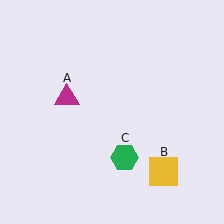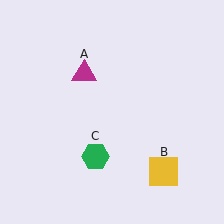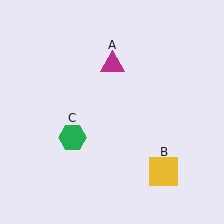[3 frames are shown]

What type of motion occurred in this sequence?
The magenta triangle (object A), green hexagon (object C) rotated clockwise around the center of the scene.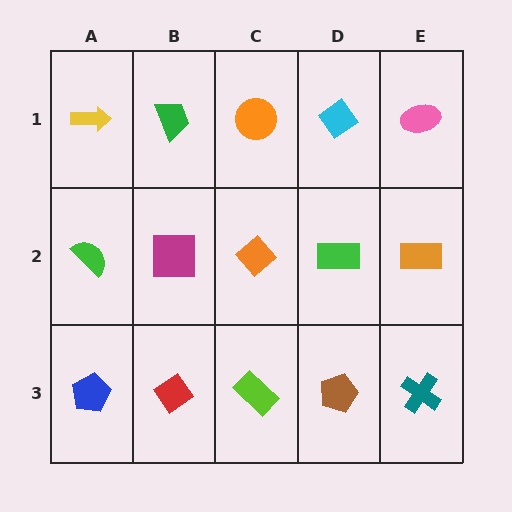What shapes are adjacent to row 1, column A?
A green semicircle (row 2, column A), a green trapezoid (row 1, column B).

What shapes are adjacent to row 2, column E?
A pink ellipse (row 1, column E), a teal cross (row 3, column E), a green rectangle (row 2, column D).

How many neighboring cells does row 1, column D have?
3.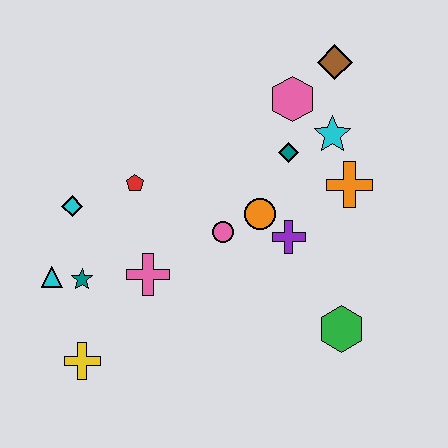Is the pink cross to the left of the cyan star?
Yes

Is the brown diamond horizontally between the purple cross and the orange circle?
No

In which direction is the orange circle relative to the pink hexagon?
The orange circle is below the pink hexagon.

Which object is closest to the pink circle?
The orange circle is closest to the pink circle.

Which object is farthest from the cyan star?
The yellow cross is farthest from the cyan star.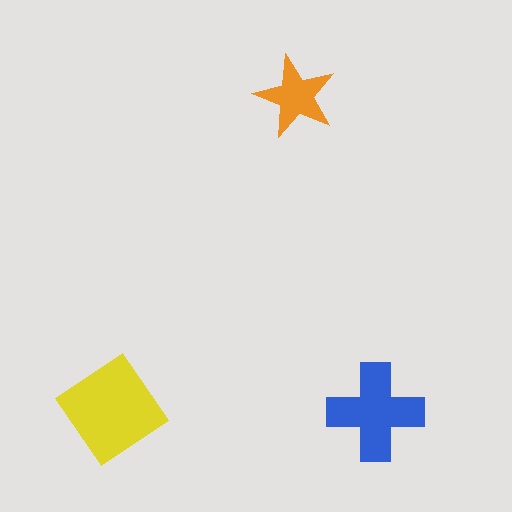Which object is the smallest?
The orange star.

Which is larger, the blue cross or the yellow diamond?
The yellow diamond.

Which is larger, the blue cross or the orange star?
The blue cross.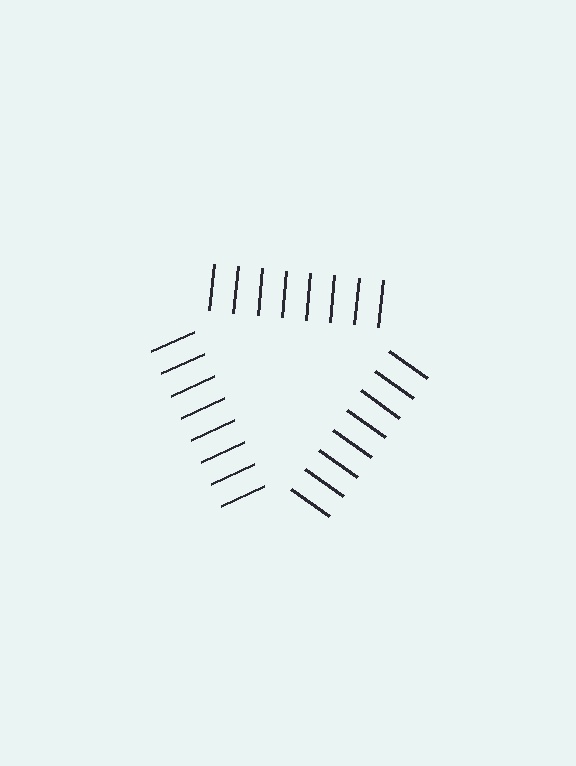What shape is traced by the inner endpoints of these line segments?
An illusory triangle — the line segments terminate on its edges but no continuous stroke is drawn.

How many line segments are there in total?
24 — 8 along each of the 3 edges.